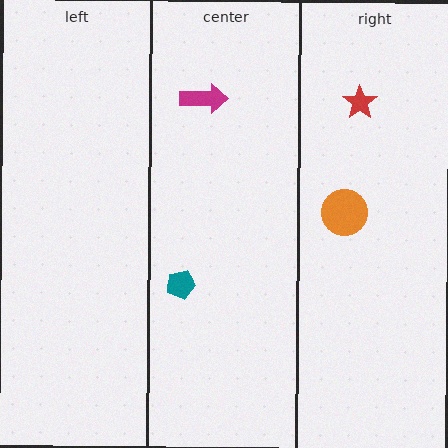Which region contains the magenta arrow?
The center region.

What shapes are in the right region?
The red star, the orange circle.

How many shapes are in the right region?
2.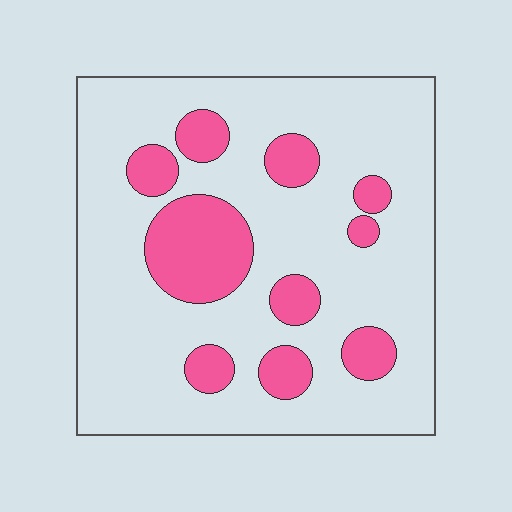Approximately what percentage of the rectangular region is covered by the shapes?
Approximately 20%.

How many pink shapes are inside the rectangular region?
10.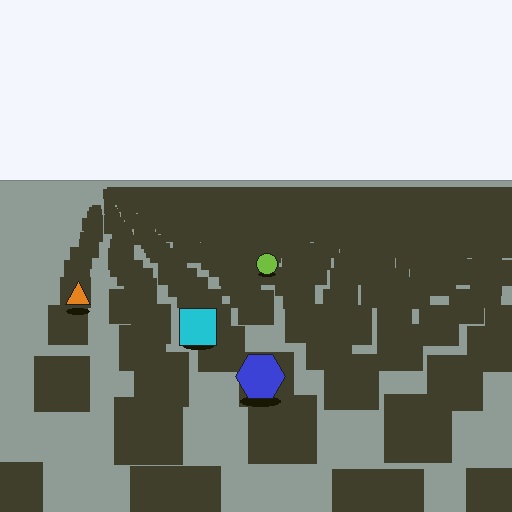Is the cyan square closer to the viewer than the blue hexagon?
No. The blue hexagon is closer — you can tell from the texture gradient: the ground texture is coarser near it.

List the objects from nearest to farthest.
From nearest to farthest: the blue hexagon, the cyan square, the orange triangle, the lime circle.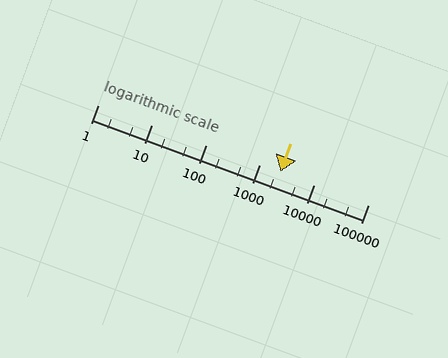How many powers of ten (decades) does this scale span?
The scale spans 5 decades, from 1 to 100000.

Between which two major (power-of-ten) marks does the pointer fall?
The pointer is between 1000 and 10000.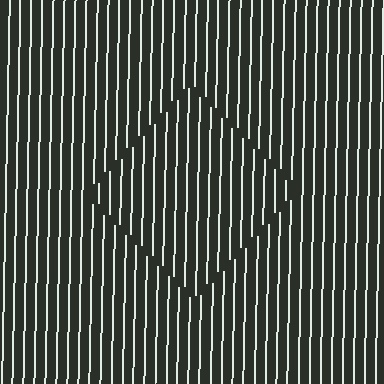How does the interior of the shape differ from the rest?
The interior of the shape contains the same grating, shifted by half a period — the contour is defined by the phase discontinuity where line-ends from the inner and outer gratings abut.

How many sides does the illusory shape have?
4 sides — the line-ends trace a square.